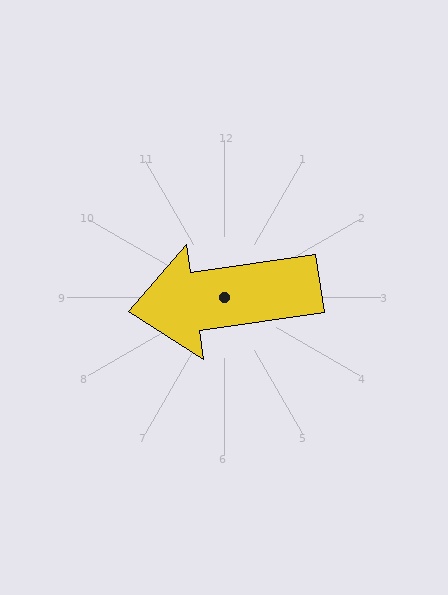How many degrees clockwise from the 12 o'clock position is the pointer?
Approximately 262 degrees.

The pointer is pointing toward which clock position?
Roughly 9 o'clock.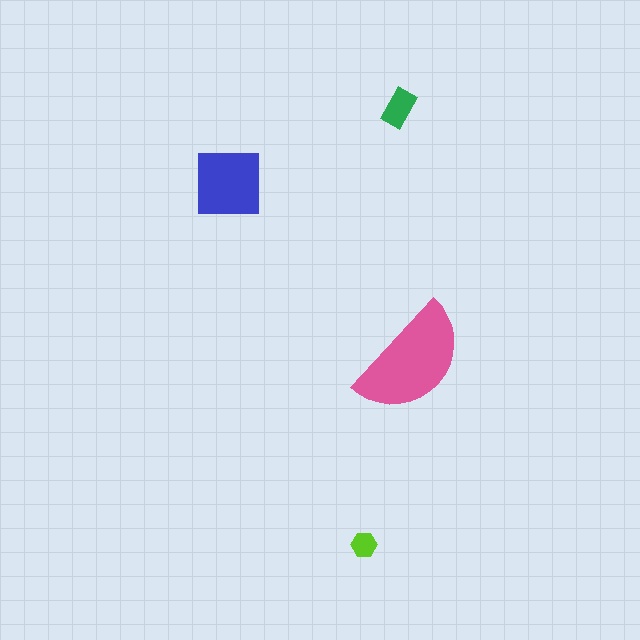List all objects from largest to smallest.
The pink semicircle, the blue square, the green rectangle, the lime hexagon.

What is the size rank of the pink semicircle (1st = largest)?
1st.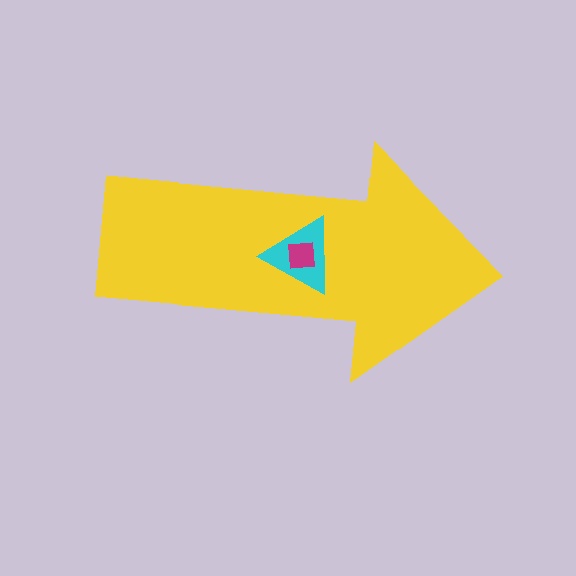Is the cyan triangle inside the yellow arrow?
Yes.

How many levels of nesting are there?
3.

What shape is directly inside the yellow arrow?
The cyan triangle.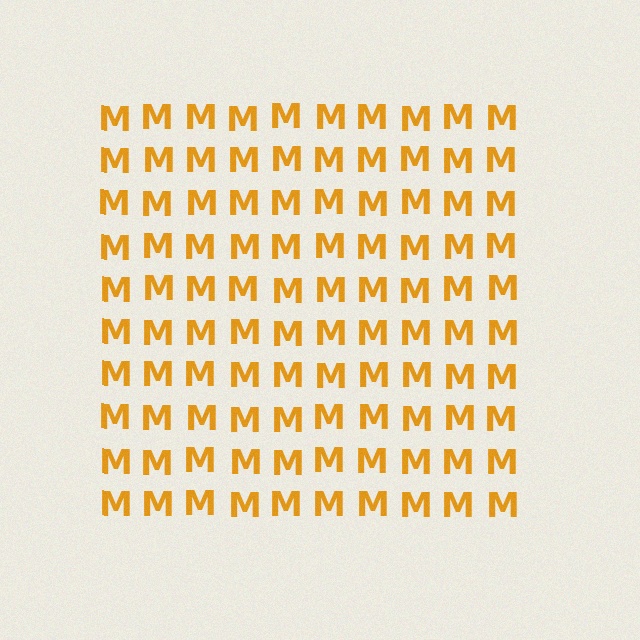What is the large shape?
The large shape is a square.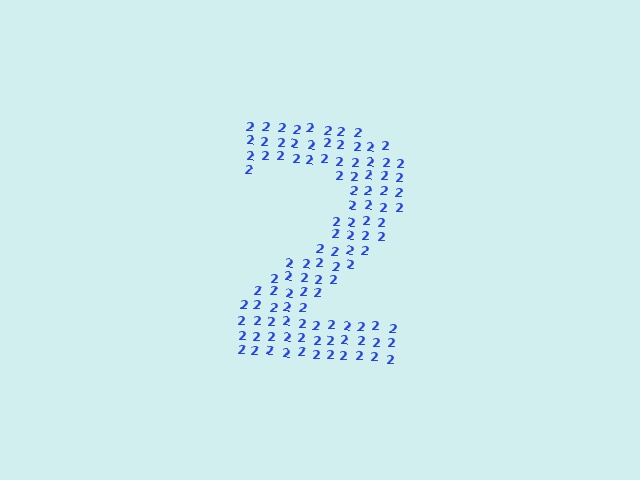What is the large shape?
The large shape is the digit 2.